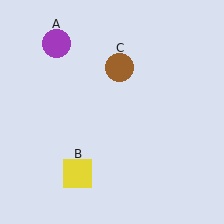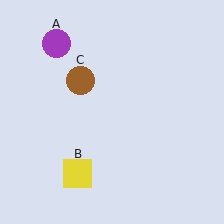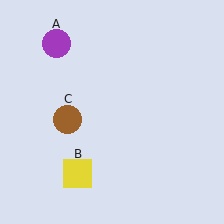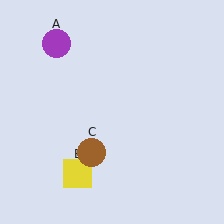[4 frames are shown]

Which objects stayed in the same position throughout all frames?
Purple circle (object A) and yellow square (object B) remained stationary.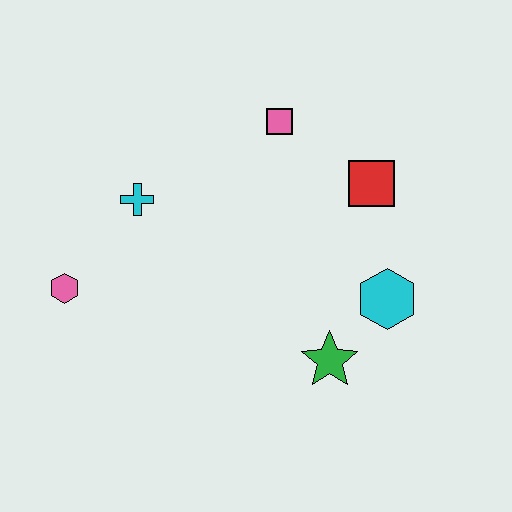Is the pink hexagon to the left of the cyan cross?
Yes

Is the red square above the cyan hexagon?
Yes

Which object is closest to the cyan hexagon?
The green star is closest to the cyan hexagon.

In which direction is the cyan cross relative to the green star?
The cyan cross is to the left of the green star.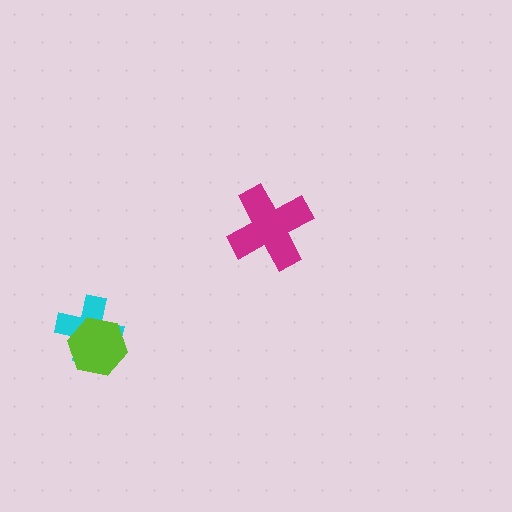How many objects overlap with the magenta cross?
0 objects overlap with the magenta cross.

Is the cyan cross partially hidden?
Yes, it is partially covered by another shape.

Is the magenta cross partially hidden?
No, no other shape covers it.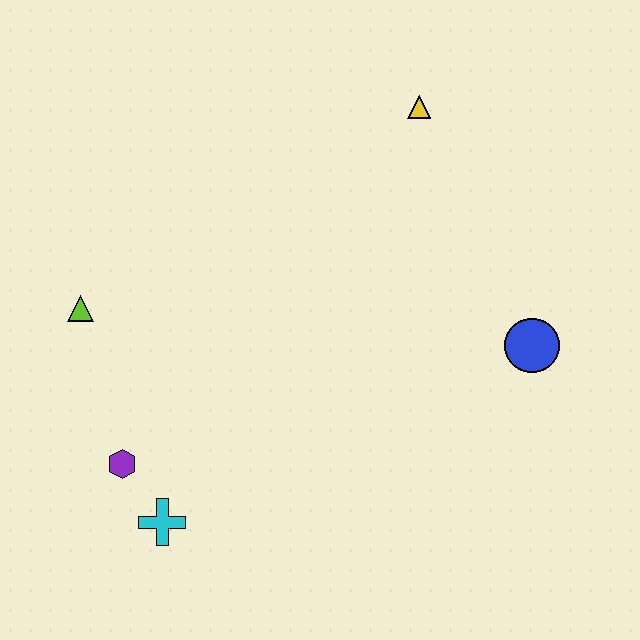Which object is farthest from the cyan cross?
The yellow triangle is farthest from the cyan cross.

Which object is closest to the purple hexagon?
The cyan cross is closest to the purple hexagon.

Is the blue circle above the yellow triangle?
No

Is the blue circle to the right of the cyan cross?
Yes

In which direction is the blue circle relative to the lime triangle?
The blue circle is to the right of the lime triangle.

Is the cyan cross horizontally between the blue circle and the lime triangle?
Yes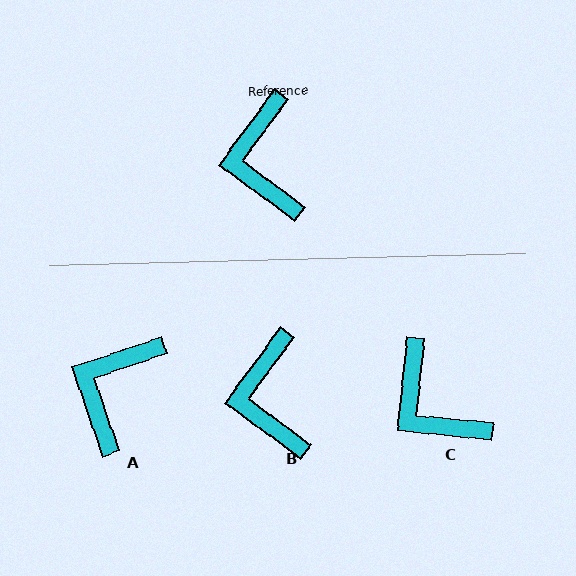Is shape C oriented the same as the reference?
No, it is off by about 31 degrees.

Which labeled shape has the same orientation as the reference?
B.